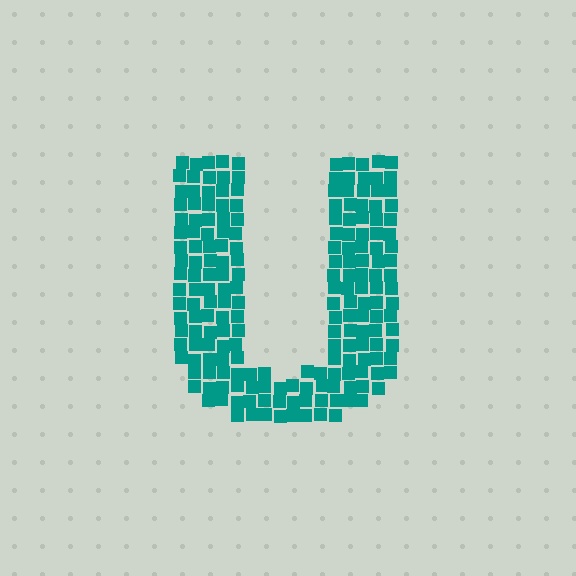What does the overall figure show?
The overall figure shows the letter U.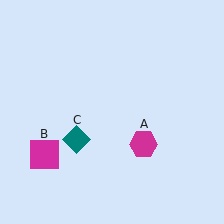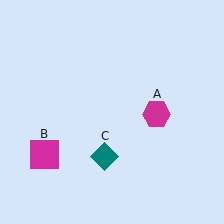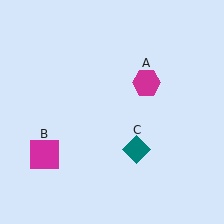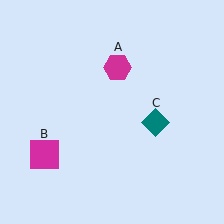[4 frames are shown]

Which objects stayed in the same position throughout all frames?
Magenta square (object B) remained stationary.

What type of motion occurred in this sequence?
The magenta hexagon (object A), teal diamond (object C) rotated counterclockwise around the center of the scene.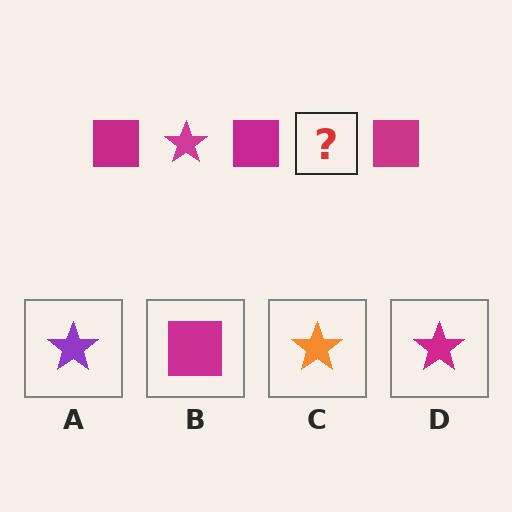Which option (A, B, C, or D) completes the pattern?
D.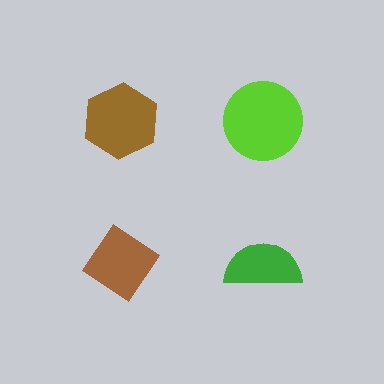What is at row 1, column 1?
A brown hexagon.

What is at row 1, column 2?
A lime circle.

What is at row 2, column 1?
A brown diamond.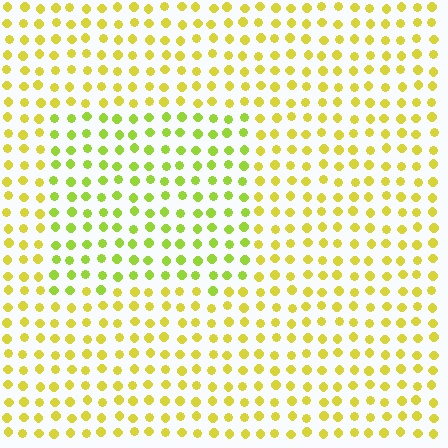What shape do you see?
I see a rectangle.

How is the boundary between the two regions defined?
The boundary is defined purely by a slight shift in hue (about 27 degrees). Spacing, size, and orientation are identical on both sides.